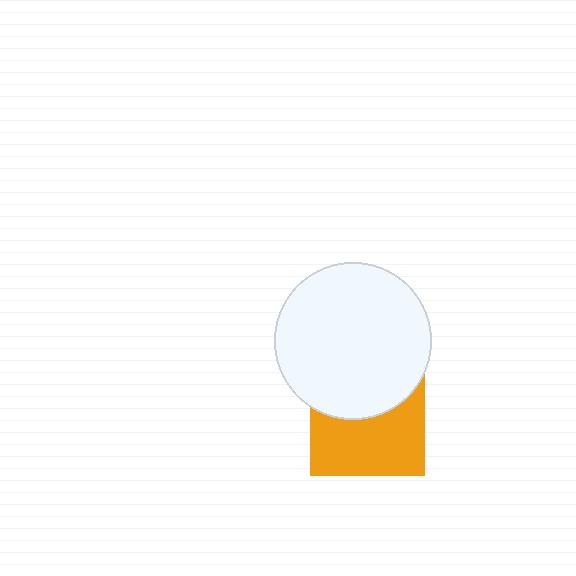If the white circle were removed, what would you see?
You would see the complete orange square.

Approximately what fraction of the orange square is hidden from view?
Roughly 44% of the orange square is hidden behind the white circle.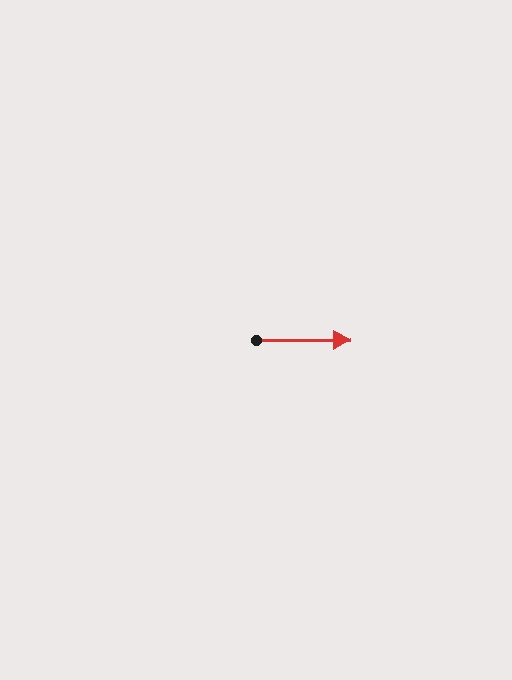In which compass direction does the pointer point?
East.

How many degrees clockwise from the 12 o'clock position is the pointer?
Approximately 90 degrees.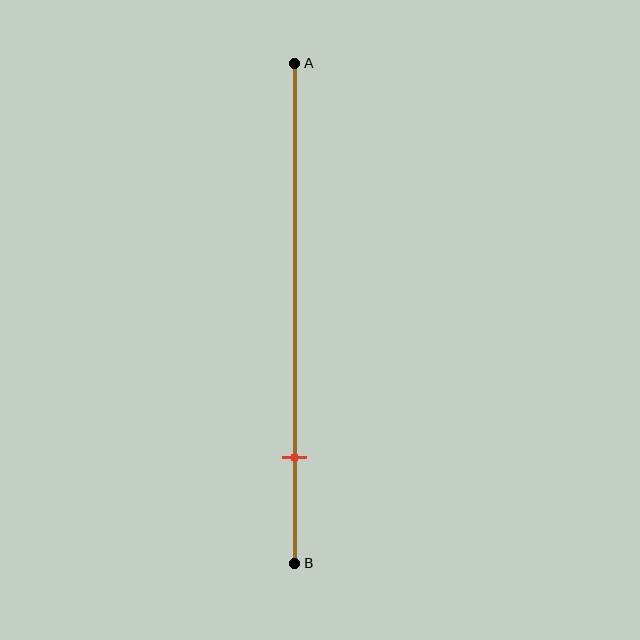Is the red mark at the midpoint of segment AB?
No, the mark is at about 80% from A, not at the 50% midpoint.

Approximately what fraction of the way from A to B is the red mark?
The red mark is approximately 80% of the way from A to B.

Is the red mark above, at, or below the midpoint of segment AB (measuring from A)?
The red mark is below the midpoint of segment AB.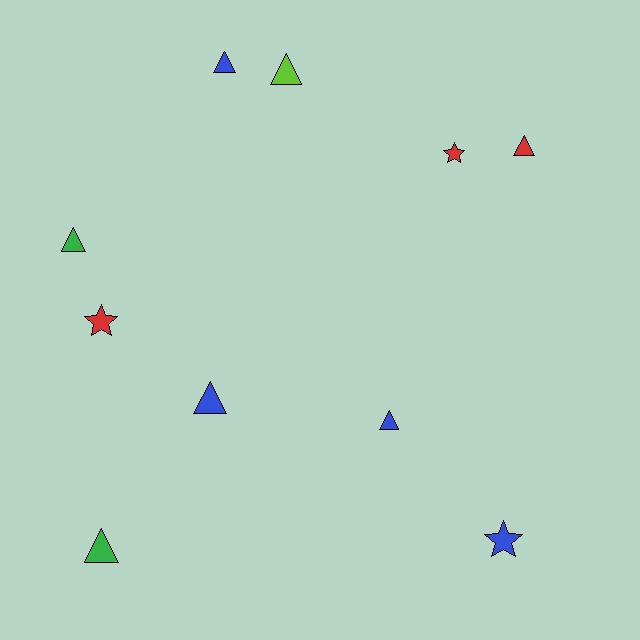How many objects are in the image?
There are 10 objects.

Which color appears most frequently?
Blue, with 4 objects.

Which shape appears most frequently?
Triangle, with 7 objects.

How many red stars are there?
There are 2 red stars.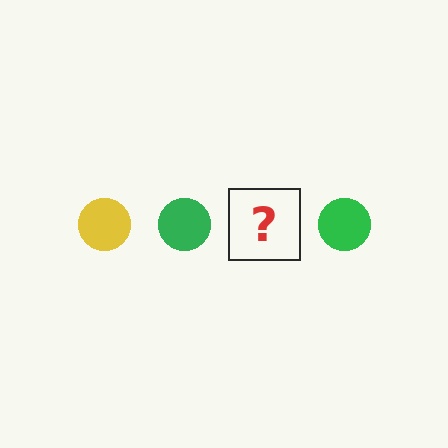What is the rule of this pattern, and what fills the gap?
The rule is that the pattern cycles through yellow, green circles. The gap should be filled with a yellow circle.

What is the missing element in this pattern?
The missing element is a yellow circle.